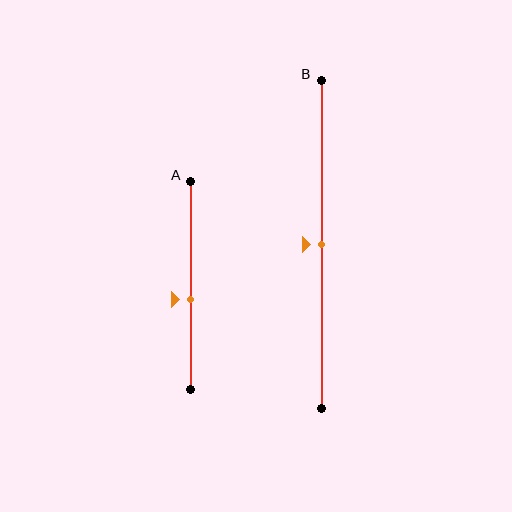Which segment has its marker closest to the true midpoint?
Segment B has its marker closest to the true midpoint.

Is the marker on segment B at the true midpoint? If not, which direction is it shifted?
Yes, the marker on segment B is at the true midpoint.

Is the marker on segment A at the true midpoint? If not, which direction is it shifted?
No, the marker on segment A is shifted downward by about 7% of the segment length.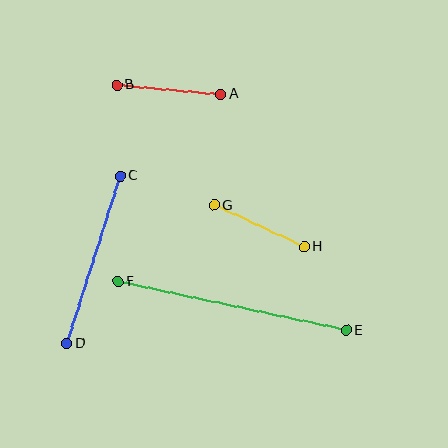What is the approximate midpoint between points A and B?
The midpoint is at approximately (169, 90) pixels.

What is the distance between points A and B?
The distance is approximately 104 pixels.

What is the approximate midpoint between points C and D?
The midpoint is at approximately (94, 260) pixels.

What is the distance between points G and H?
The distance is approximately 99 pixels.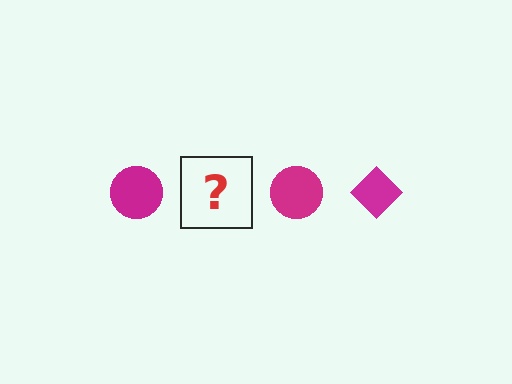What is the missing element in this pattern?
The missing element is a magenta diamond.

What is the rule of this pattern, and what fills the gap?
The rule is that the pattern cycles through circle, diamond shapes in magenta. The gap should be filled with a magenta diamond.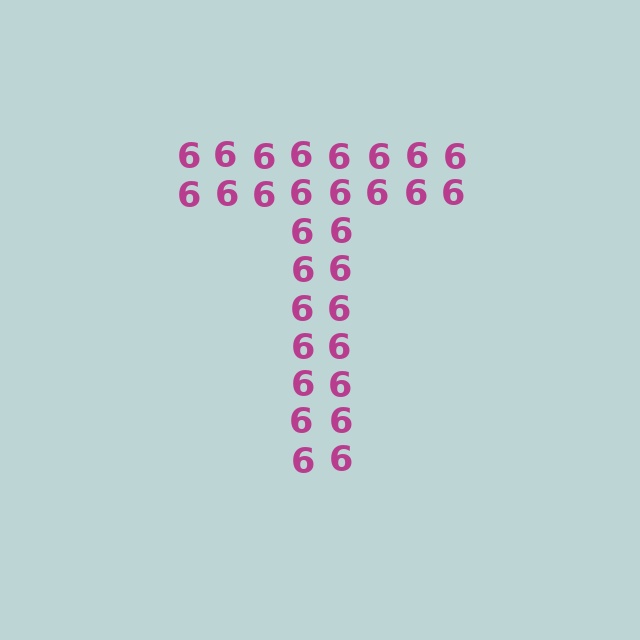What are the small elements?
The small elements are digit 6's.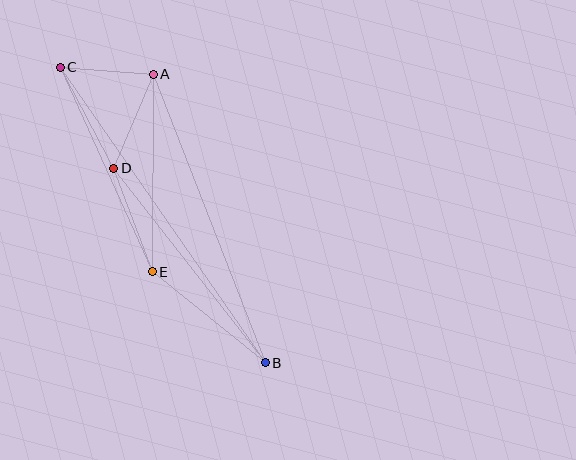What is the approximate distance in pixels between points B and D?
The distance between B and D is approximately 246 pixels.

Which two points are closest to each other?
Points A and C are closest to each other.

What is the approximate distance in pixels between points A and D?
The distance between A and D is approximately 102 pixels.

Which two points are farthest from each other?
Points B and C are farthest from each other.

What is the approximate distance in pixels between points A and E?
The distance between A and E is approximately 198 pixels.